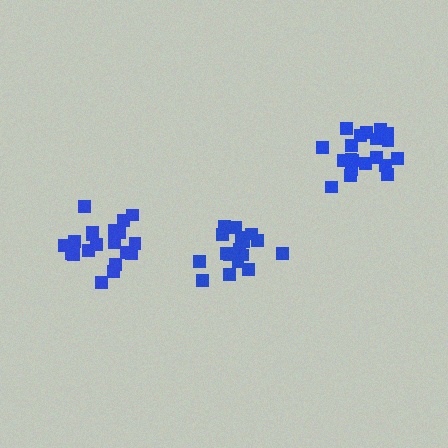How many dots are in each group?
Group 1: 18 dots, Group 2: 20 dots, Group 3: 21 dots (59 total).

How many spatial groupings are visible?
There are 3 spatial groupings.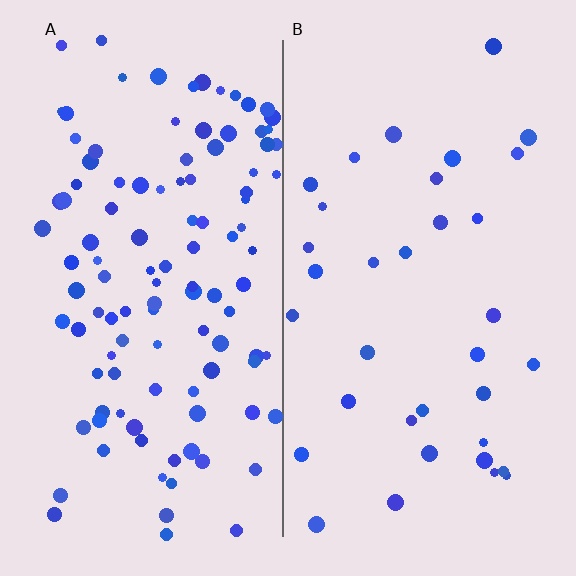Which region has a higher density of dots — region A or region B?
A (the left).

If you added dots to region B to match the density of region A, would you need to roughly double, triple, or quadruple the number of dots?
Approximately triple.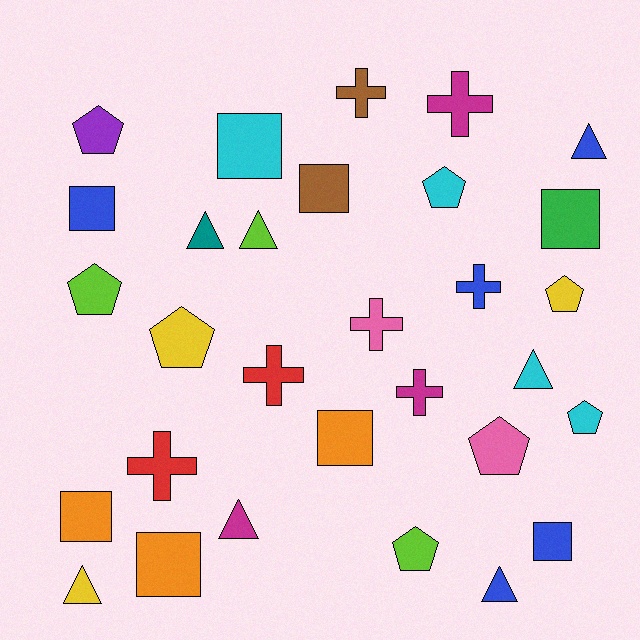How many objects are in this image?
There are 30 objects.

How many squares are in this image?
There are 8 squares.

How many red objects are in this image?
There are 2 red objects.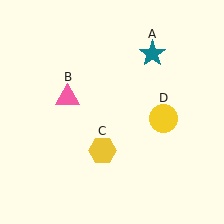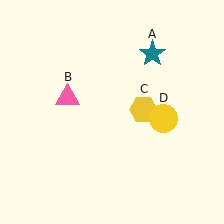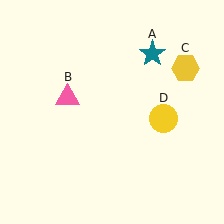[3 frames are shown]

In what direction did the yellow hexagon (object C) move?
The yellow hexagon (object C) moved up and to the right.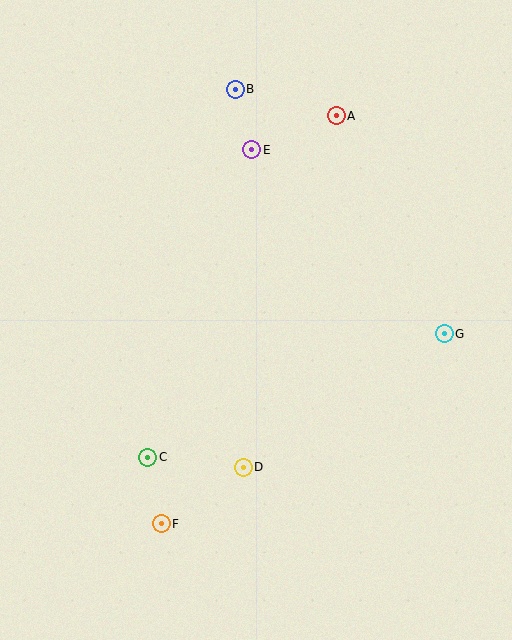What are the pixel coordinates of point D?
Point D is at (243, 468).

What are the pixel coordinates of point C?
Point C is at (148, 458).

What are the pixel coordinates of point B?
Point B is at (235, 89).